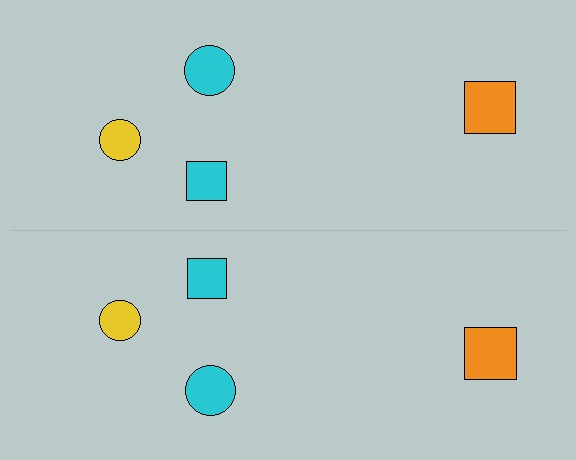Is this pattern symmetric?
Yes, this pattern has bilateral (reflection) symmetry.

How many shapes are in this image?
There are 8 shapes in this image.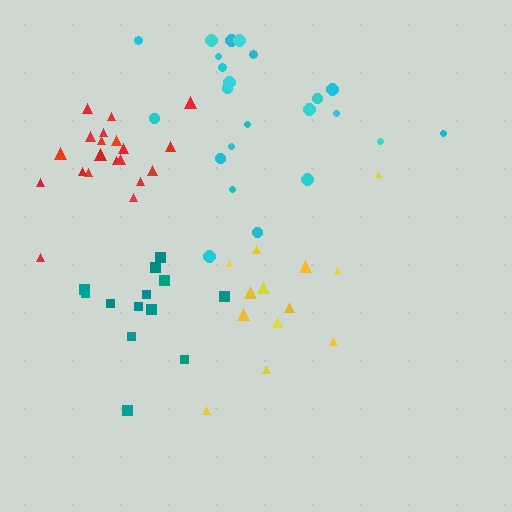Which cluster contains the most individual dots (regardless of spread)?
Cyan (24).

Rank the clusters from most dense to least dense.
teal, red, cyan, yellow.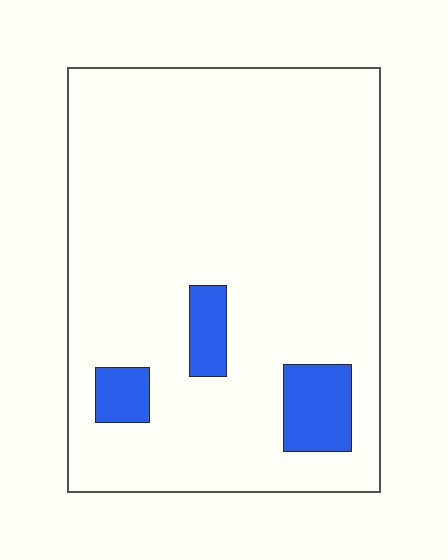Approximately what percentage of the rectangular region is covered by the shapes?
Approximately 10%.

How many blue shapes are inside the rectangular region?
3.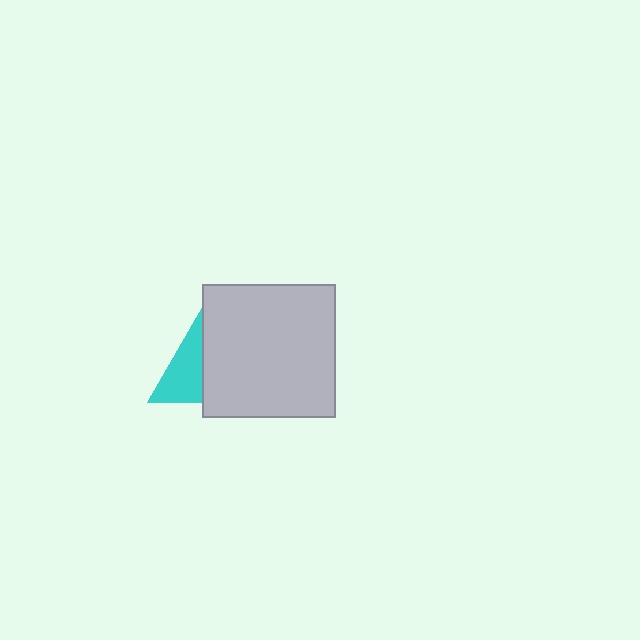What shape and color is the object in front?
The object in front is a light gray square.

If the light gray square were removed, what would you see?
You would see the complete cyan triangle.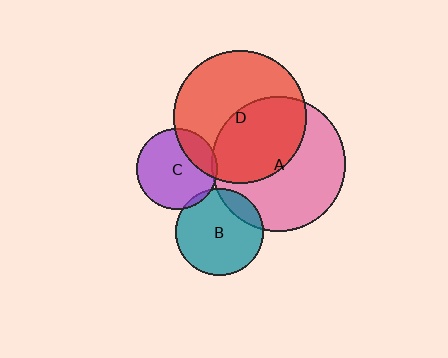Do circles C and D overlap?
Yes.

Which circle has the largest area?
Circle A (pink).